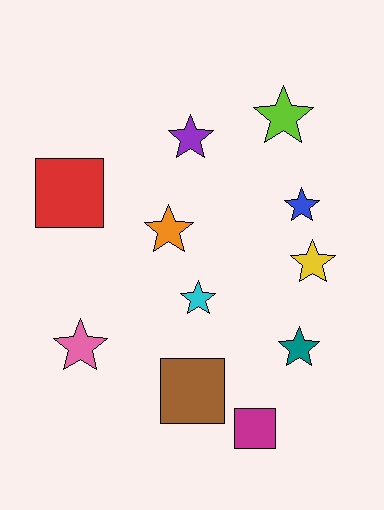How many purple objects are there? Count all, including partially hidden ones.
There is 1 purple object.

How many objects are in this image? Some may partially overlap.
There are 11 objects.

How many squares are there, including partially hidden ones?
There are 3 squares.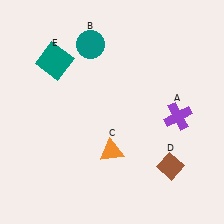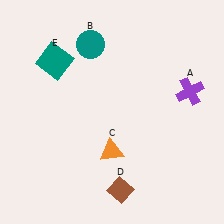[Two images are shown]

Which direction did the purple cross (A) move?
The purple cross (A) moved up.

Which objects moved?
The objects that moved are: the purple cross (A), the brown diamond (D).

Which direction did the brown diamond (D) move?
The brown diamond (D) moved left.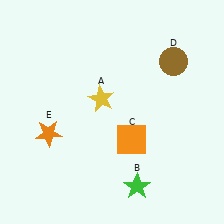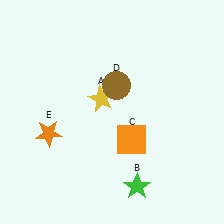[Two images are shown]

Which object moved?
The brown circle (D) moved left.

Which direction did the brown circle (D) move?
The brown circle (D) moved left.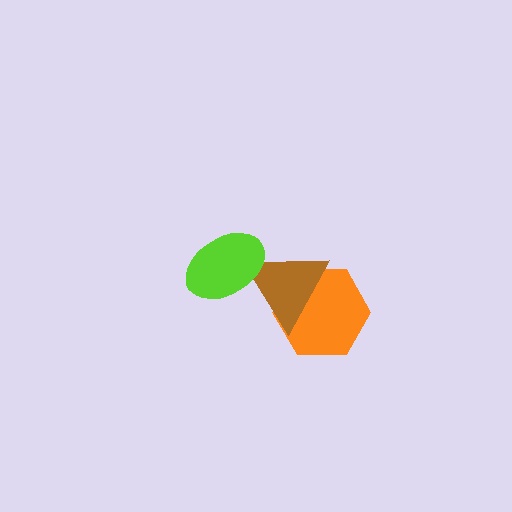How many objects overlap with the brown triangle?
2 objects overlap with the brown triangle.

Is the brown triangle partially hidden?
Yes, it is partially covered by another shape.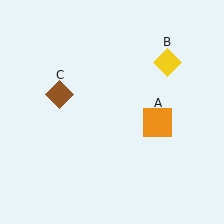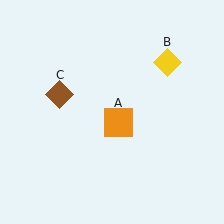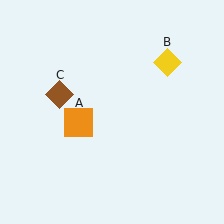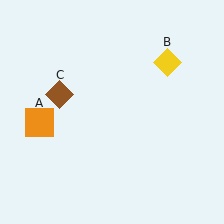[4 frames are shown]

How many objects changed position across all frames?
1 object changed position: orange square (object A).